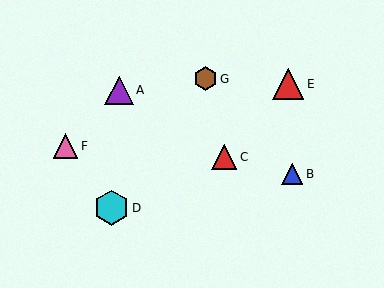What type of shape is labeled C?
Shape C is a red triangle.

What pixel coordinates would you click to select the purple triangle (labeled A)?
Click at (119, 90) to select the purple triangle A.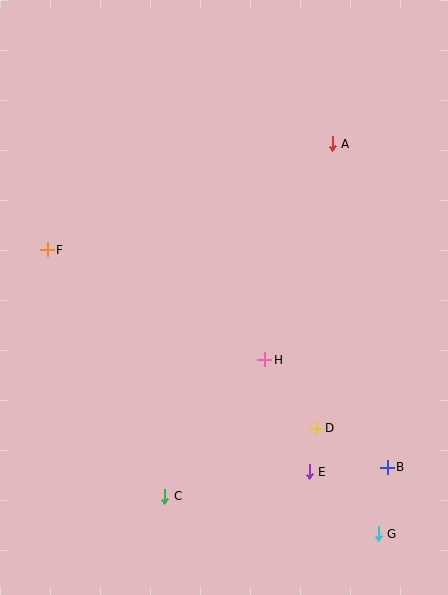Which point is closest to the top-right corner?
Point A is closest to the top-right corner.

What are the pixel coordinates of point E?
Point E is at (309, 472).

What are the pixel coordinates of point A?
Point A is at (332, 144).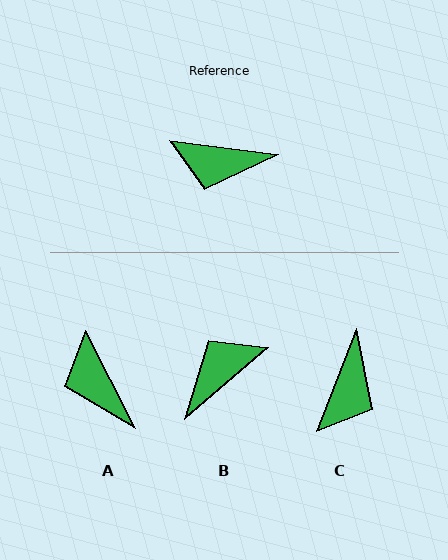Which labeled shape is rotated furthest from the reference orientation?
B, about 132 degrees away.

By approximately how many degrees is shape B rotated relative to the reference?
Approximately 132 degrees clockwise.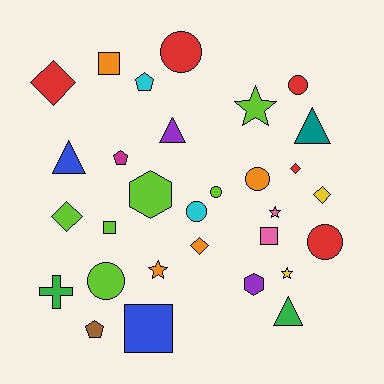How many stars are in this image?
There are 4 stars.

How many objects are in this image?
There are 30 objects.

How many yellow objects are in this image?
There are 2 yellow objects.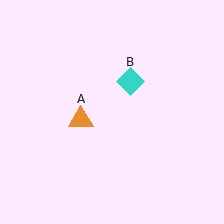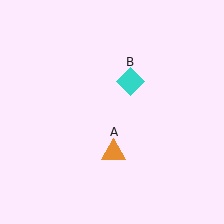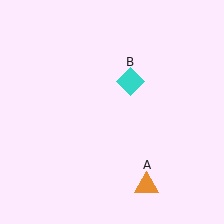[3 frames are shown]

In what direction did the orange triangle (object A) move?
The orange triangle (object A) moved down and to the right.